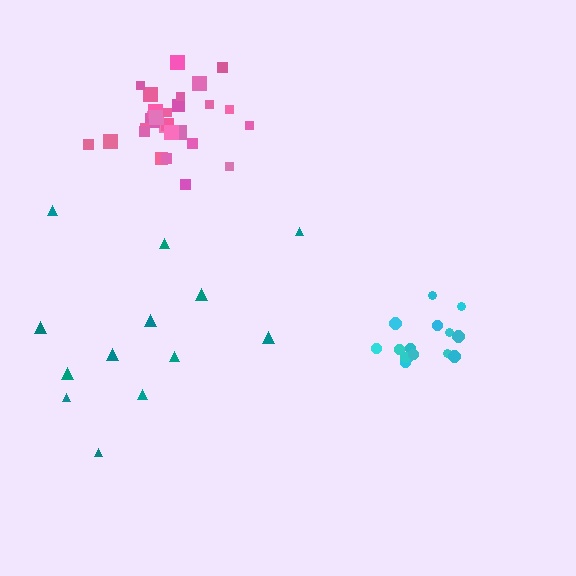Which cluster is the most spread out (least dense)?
Teal.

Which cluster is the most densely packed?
Cyan.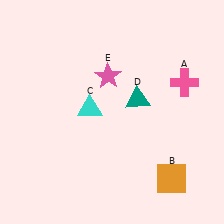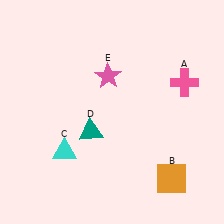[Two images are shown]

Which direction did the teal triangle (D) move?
The teal triangle (D) moved left.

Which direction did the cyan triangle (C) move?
The cyan triangle (C) moved down.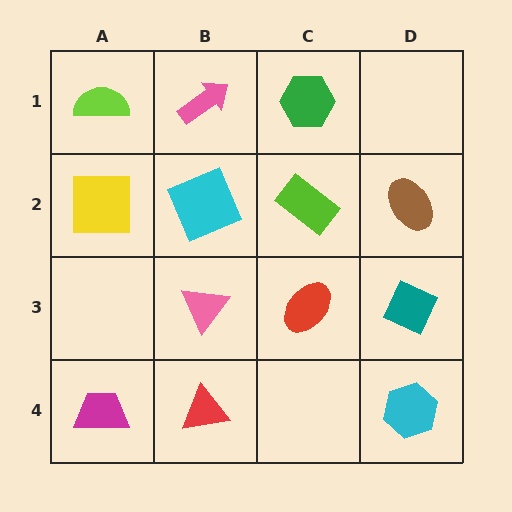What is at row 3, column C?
A red ellipse.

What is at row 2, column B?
A cyan square.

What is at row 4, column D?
A cyan hexagon.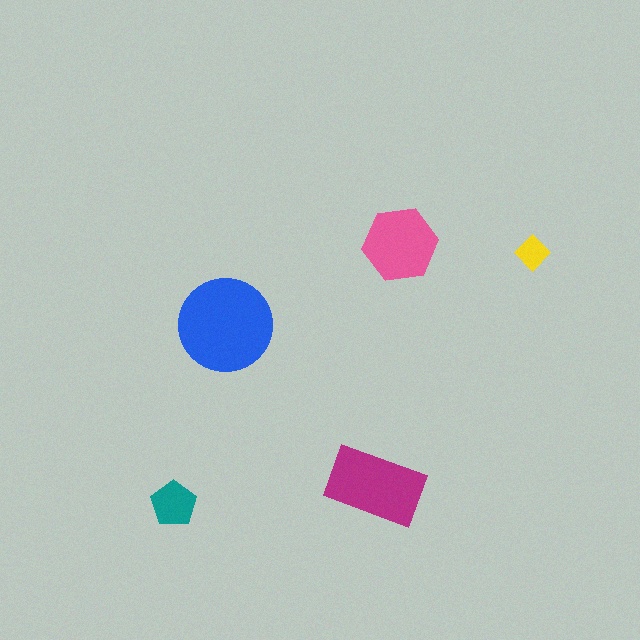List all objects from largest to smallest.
The blue circle, the magenta rectangle, the pink hexagon, the teal pentagon, the yellow diamond.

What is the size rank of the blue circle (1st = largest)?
1st.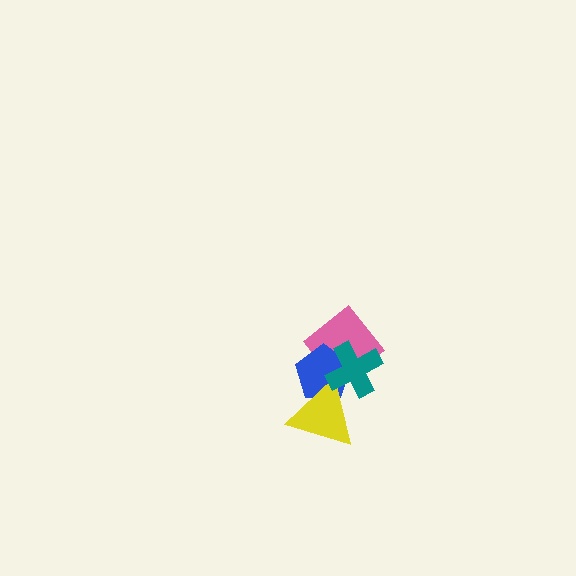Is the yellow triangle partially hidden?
Yes, it is partially covered by another shape.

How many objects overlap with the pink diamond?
2 objects overlap with the pink diamond.